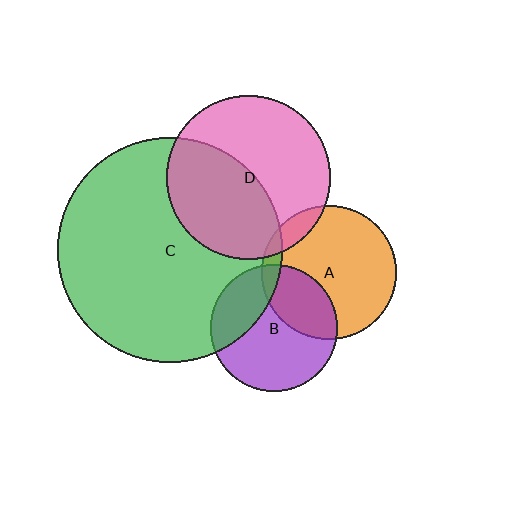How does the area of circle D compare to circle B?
Approximately 1.7 times.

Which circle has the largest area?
Circle C (green).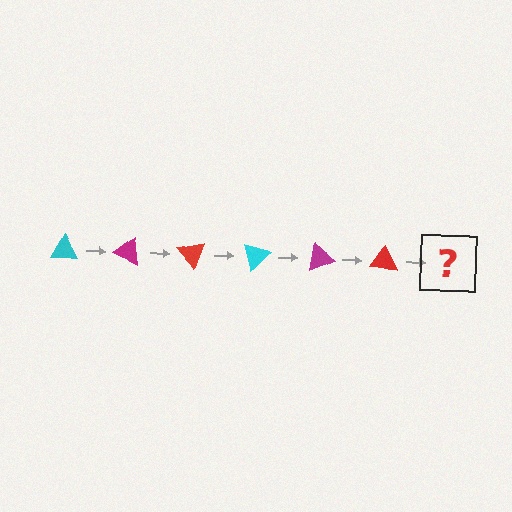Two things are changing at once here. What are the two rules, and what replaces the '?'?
The two rules are that it rotates 25 degrees each step and the color cycles through cyan, magenta, and red. The '?' should be a cyan triangle, rotated 150 degrees from the start.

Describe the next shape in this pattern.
It should be a cyan triangle, rotated 150 degrees from the start.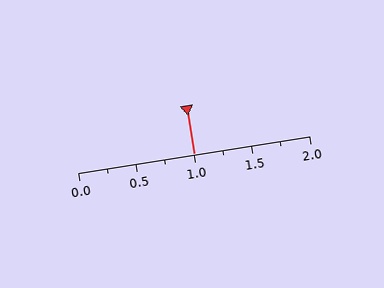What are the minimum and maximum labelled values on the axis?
The axis runs from 0.0 to 2.0.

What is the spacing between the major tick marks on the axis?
The major ticks are spaced 0.5 apart.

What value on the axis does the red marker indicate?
The marker indicates approximately 1.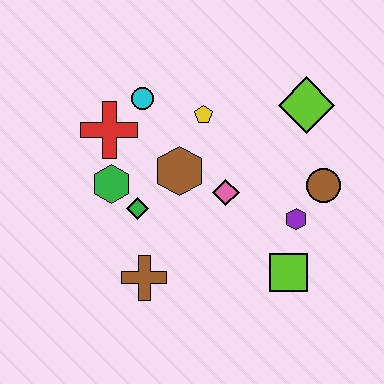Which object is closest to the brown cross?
The green diamond is closest to the brown cross.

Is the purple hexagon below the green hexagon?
Yes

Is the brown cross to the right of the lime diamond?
No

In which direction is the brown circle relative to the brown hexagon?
The brown circle is to the right of the brown hexagon.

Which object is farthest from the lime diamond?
The brown cross is farthest from the lime diamond.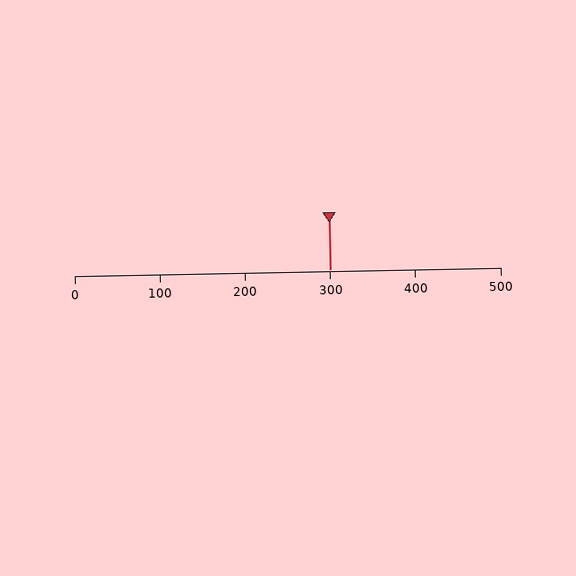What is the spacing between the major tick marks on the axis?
The major ticks are spaced 100 apart.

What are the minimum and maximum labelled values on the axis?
The axis runs from 0 to 500.